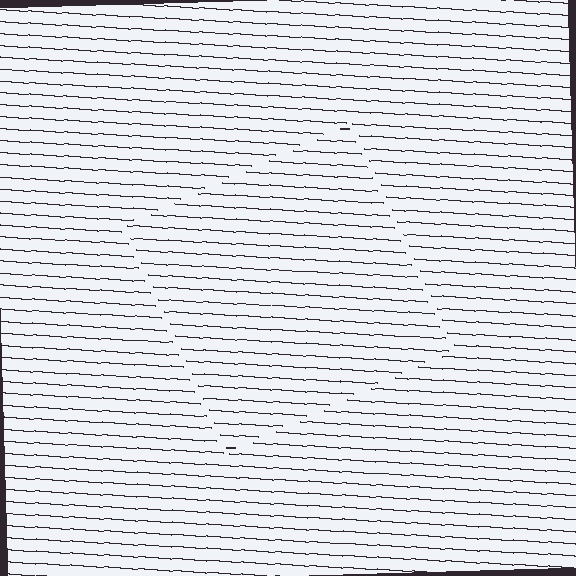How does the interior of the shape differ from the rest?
The interior of the shape contains the same grating, shifted by half a period — the contour is defined by the phase discontinuity where line-ends from the inner and outer gratings abut.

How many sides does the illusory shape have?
4 sides — the line-ends trace a square.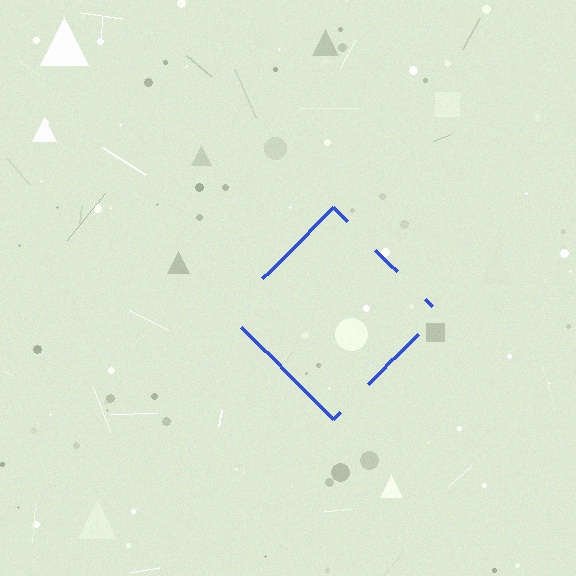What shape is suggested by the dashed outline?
The dashed outline suggests a diamond.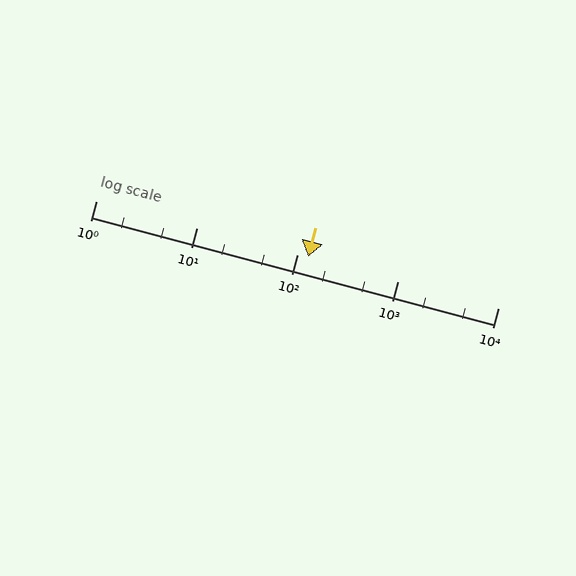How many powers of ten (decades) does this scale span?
The scale spans 4 decades, from 1 to 10000.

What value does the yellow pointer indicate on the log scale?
The pointer indicates approximately 130.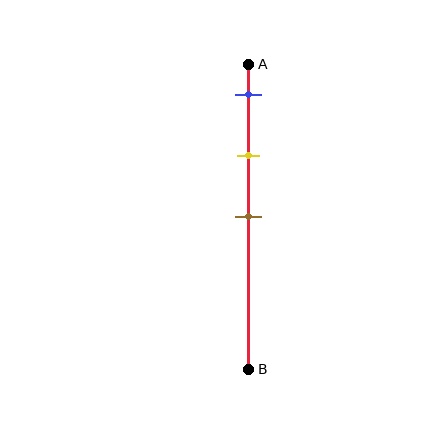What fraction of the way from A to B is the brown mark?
The brown mark is approximately 50% (0.5) of the way from A to B.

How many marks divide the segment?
There are 3 marks dividing the segment.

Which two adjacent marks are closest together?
The blue and yellow marks are the closest adjacent pair.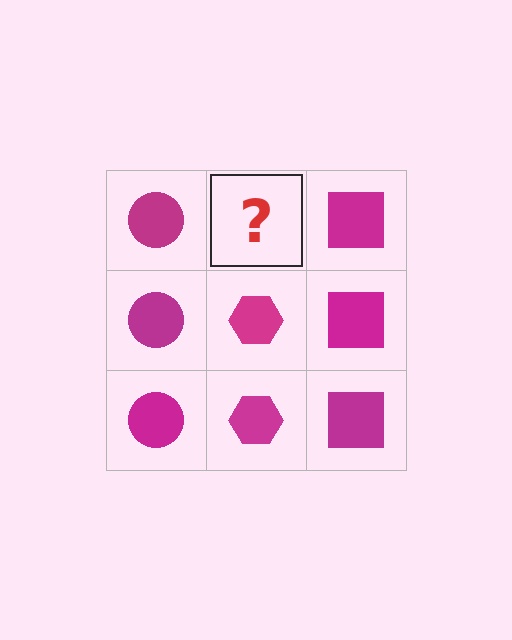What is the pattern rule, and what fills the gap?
The rule is that each column has a consistent shape. The gap should be filled with a magenta hexagon.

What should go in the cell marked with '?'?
The missing cell should contain a magenta hexagon.